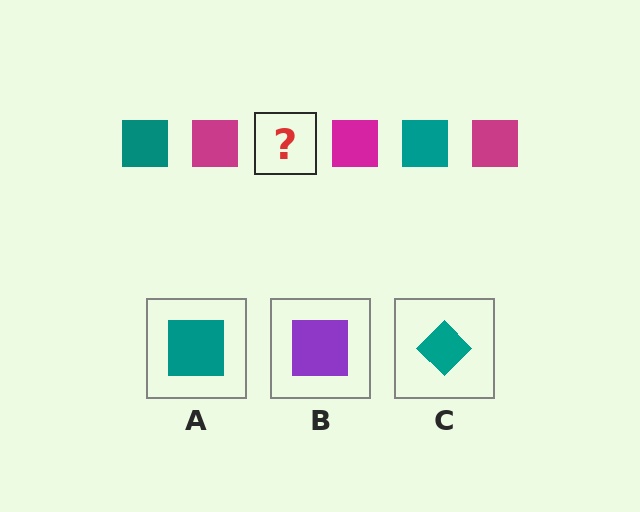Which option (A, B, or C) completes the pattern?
A.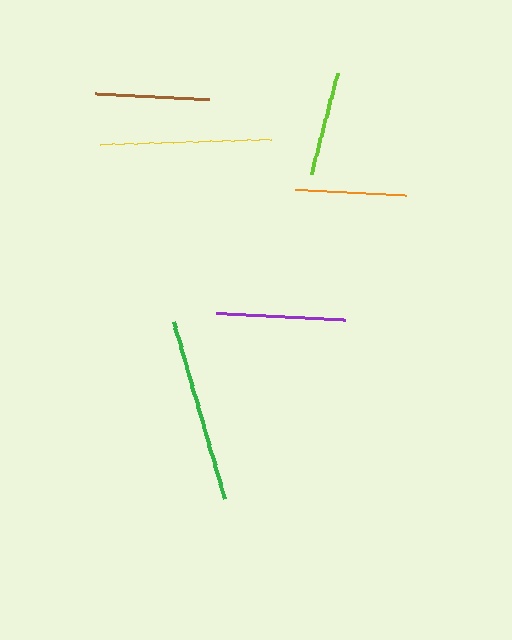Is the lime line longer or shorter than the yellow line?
The yellow line is longer than the lime line.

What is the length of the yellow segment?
The yellow segment is approximately 171 pixels long.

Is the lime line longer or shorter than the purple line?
The purple line is longer than the lime line.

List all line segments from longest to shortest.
From longest to shortest: green, yellow, purple, brown, orange, lime.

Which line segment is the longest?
The green line is the longest at approximately 185 pixels.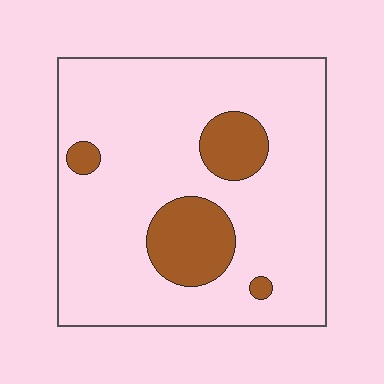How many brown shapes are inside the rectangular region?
4.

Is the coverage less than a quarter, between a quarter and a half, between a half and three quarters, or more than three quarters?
Less than a quarter.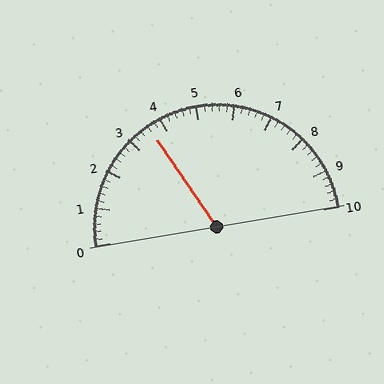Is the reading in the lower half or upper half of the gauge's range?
The reading is in the lower half of the range (0 to 10).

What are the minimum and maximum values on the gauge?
The gauge ranges from 0 to 10.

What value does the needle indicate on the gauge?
The needle indicates approximately 3.6.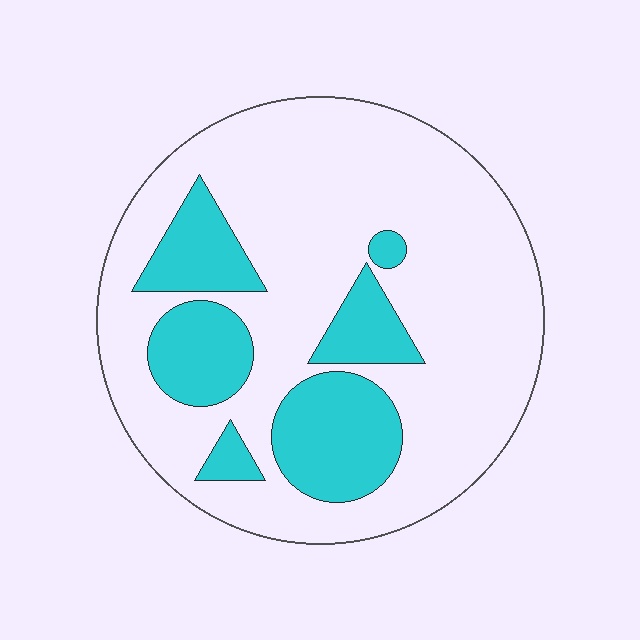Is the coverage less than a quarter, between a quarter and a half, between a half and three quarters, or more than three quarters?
Between a quarter and a half.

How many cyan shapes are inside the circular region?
6.